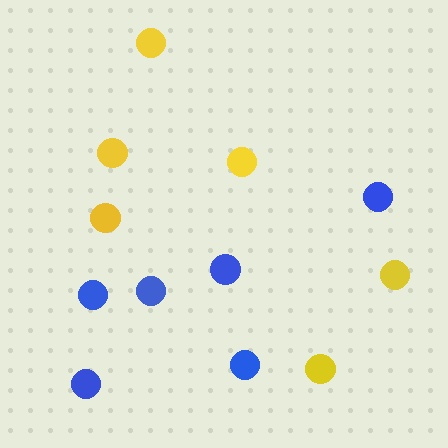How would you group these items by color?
There are 2 groups: one group of blue circles (6) and one group of yellow circles (6).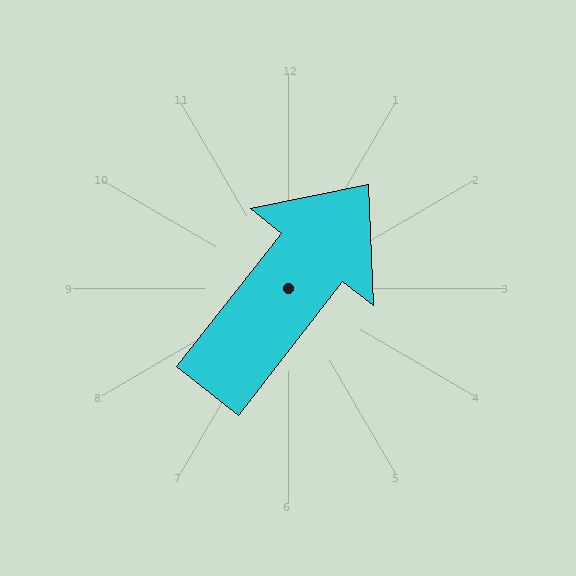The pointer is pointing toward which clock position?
Roughly 1 o'clock.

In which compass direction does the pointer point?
Northeast.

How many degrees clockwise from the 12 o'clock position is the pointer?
Approximately 38 degrees.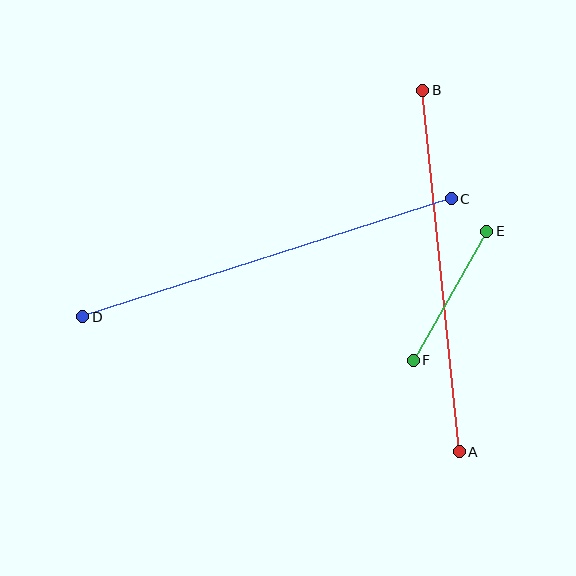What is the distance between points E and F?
The distance is approximately 148 pixels.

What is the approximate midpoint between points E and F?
The midpoint is at approximately (450, 296) pixels.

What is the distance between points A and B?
The distance is approximately 363 pixels.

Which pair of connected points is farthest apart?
Points C and D are farthest apart.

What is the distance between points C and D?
The distance is approximately 387 pixels.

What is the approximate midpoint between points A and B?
The midpoint is at approximately (441, 271) pixels.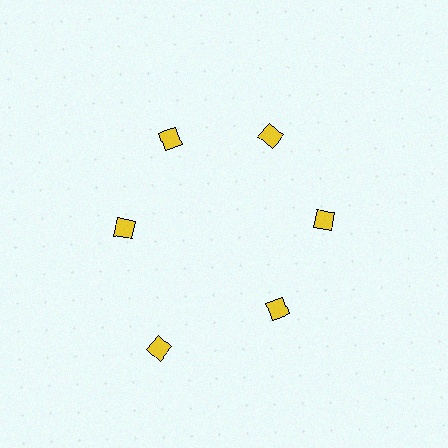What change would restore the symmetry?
The symmetry would be restored by moving it inward, back onto the ring so that all 6 diamonds sit at equal angles and equal distance from the center.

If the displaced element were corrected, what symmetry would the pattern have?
It would have 6-fold rotational symmetry — the pattern would map onto itself every 60 degrees.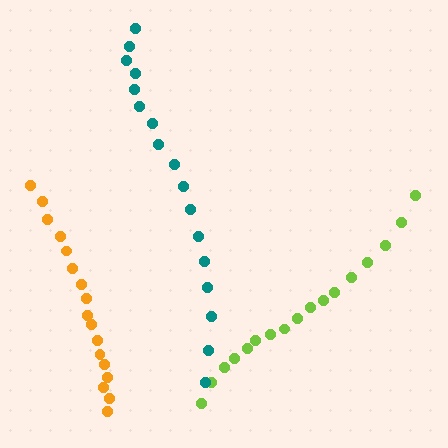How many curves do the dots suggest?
There are 3 distinct paths.